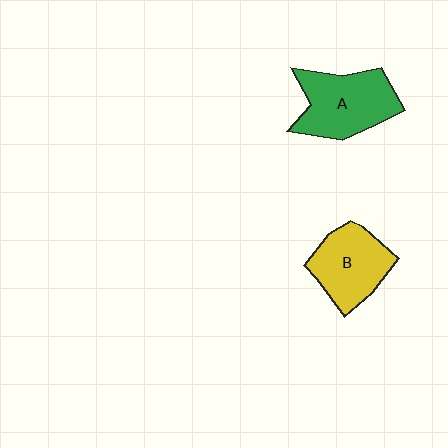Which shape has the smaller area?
Shape B (yellow).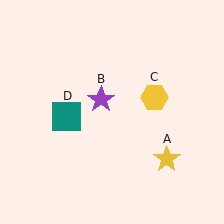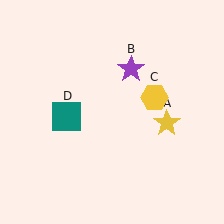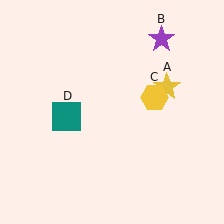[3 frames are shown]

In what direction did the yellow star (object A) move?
The yellow star (object A) moved up.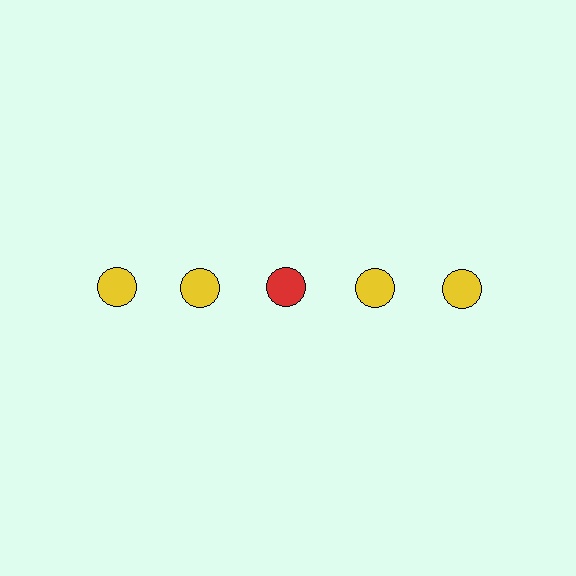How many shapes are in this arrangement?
There are 5 shapes arranged in a grid pattern.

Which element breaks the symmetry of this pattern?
The red circle in the top row, center column breaks the symmetry. All other shapes are yellow circles.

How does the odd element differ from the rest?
It has a different color: red instead of yellow.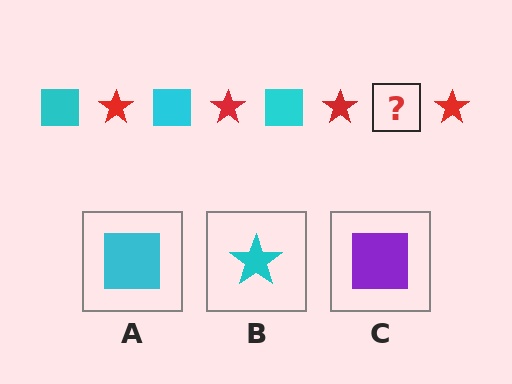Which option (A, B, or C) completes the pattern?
A.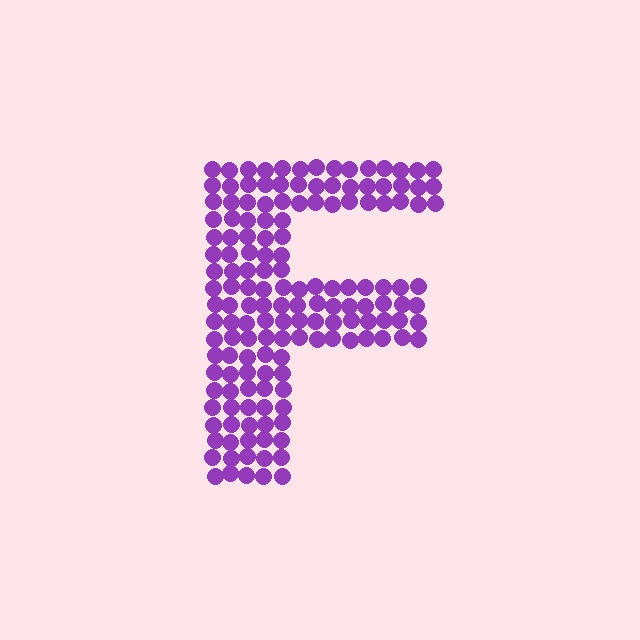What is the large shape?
The large shape is the letter F.